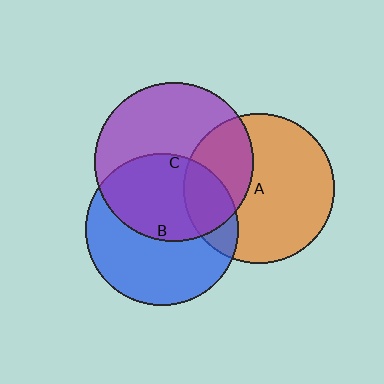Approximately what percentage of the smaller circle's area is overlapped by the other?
Approximately 50%.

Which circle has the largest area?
Circle C (purple).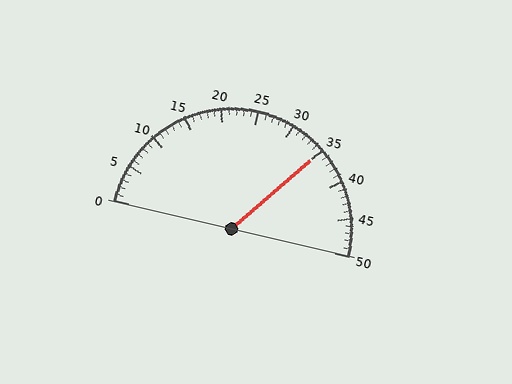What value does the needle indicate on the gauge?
The needle indicates approximately 35.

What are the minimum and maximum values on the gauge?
The gauge ranges from 0 to 50.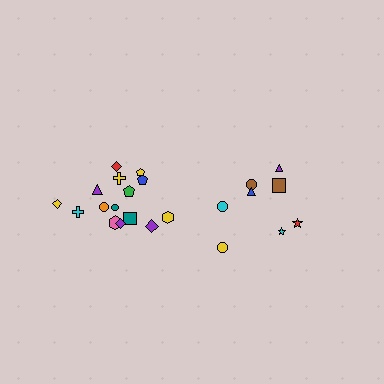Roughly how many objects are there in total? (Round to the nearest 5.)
Roughly 25 objects in total.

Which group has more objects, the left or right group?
The left group.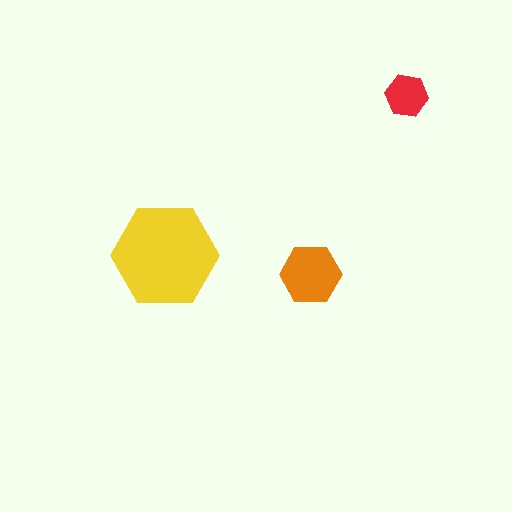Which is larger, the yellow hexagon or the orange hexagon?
The yellow one.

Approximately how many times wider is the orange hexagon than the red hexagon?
About 1.5 times wider.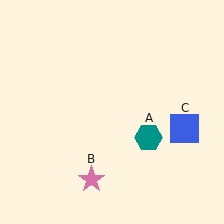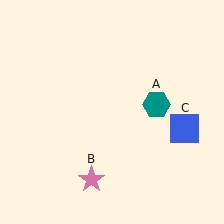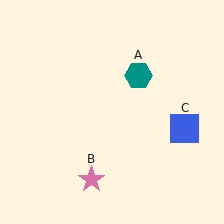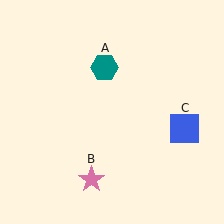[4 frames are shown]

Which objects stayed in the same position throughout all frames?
Pink star (object B) and blue square (object C) remained stationary.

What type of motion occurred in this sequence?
The teal hexagon (object A) rotated counterclockwise around the center of the scene.